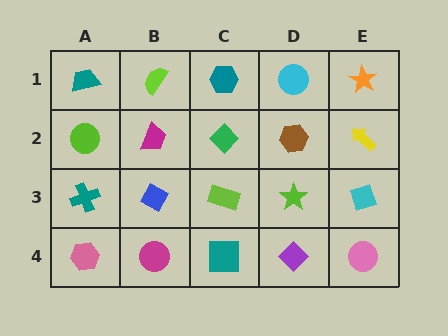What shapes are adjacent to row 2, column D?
A cyan circle (row 1, column D), a lime star (row 3, column D), a green diamond (row 2, column C), a yellow arrow (row 2, column E).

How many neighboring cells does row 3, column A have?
3.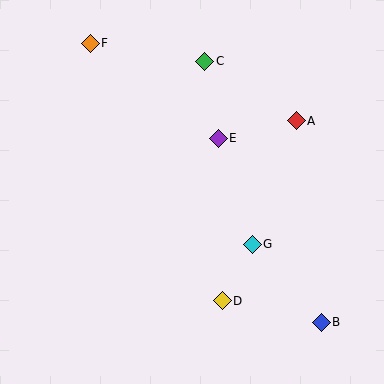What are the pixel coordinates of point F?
Point F is at (90, 43).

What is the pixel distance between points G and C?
The distance between G and C is 189 pixels.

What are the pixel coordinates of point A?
Point A is at (296, 121).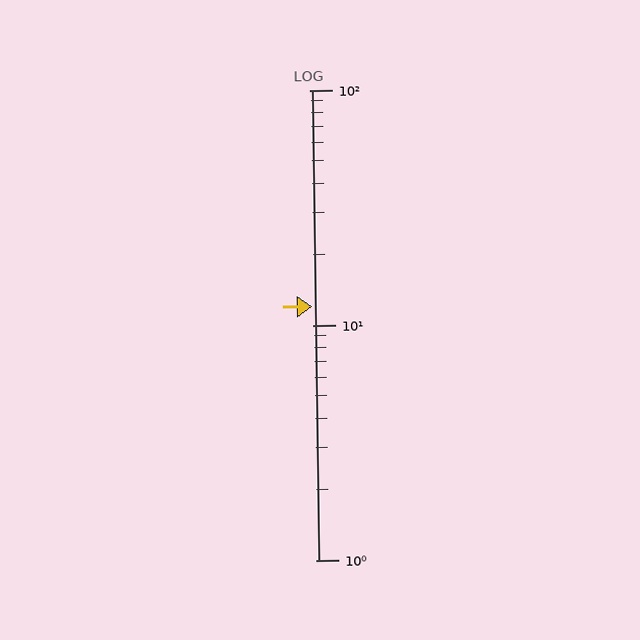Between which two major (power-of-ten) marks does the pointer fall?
The pointer is between 10 and 100.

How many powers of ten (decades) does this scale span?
The scale spans 2 decades, from 1 to 100.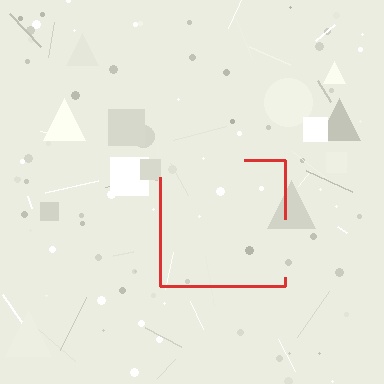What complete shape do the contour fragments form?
The contour fragments form a square.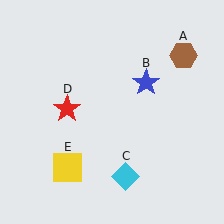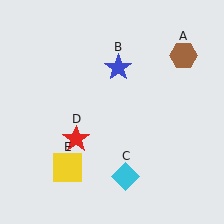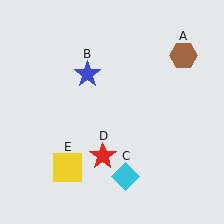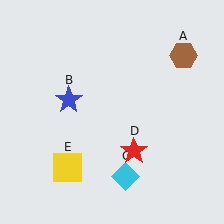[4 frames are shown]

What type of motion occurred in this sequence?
The blue star (object B), red star (object D) rotated counterclockwise around the center of the scene.